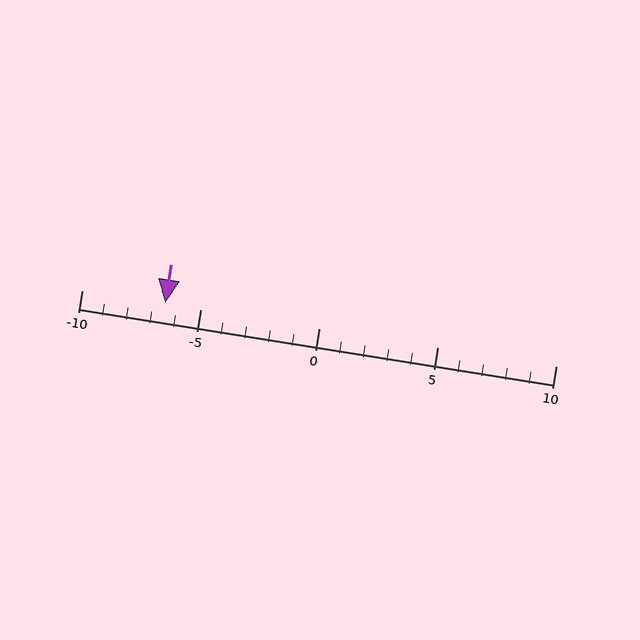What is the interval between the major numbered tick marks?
The major tick marks are spaced 5 units apart.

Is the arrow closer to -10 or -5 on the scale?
The arrow is closer to -5.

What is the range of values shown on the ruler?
The ruler shows values from -10 to 10.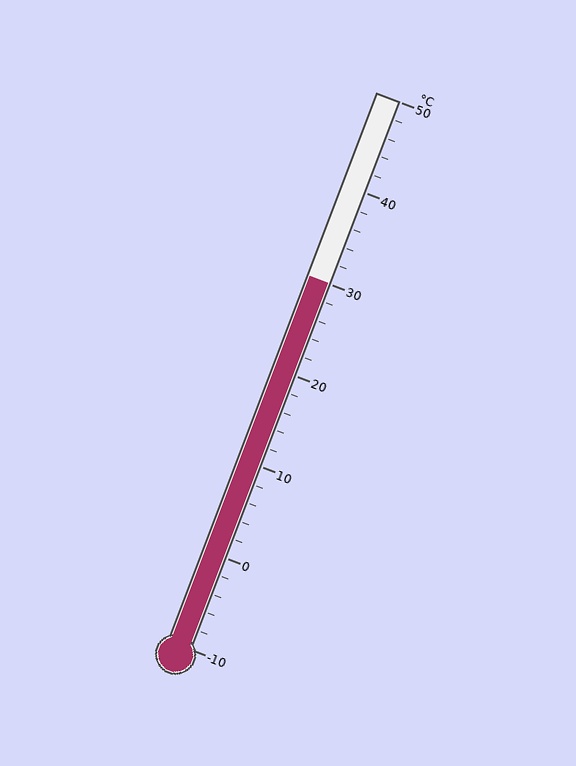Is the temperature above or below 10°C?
The temperature is above 10°C.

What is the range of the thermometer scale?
The thermometer scale ranges from -10°C to 50°C.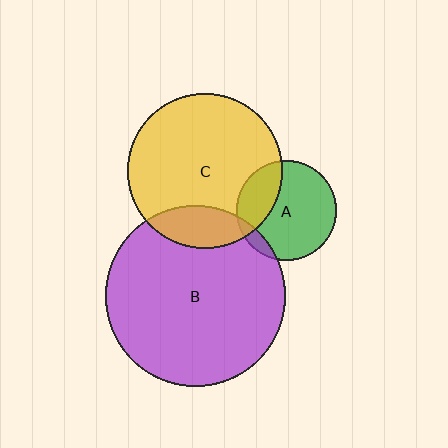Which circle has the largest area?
Circle B (purple).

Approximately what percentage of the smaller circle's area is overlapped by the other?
Approximately 10%.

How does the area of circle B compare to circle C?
Approximately 1.4 times.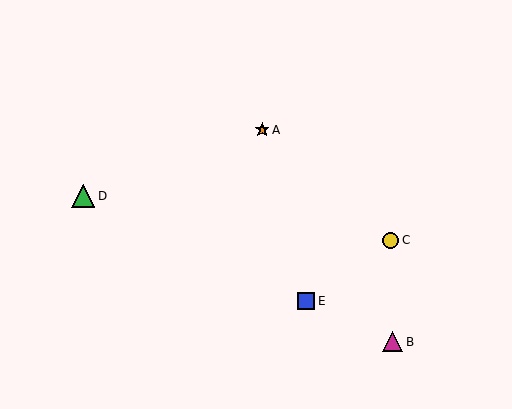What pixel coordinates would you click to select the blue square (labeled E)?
Click at (306, 301) to select the blue square E.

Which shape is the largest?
The green triangle (labeled D) is the largest.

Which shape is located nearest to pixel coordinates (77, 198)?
The green triangle (labeled D) at (83, 196) is nearest to that location.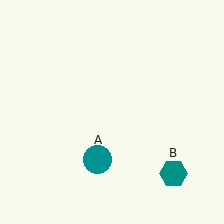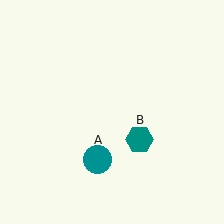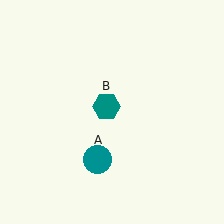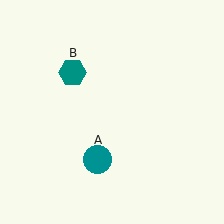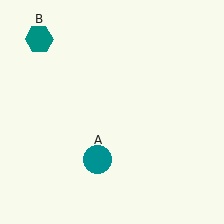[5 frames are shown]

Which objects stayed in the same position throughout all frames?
Teal circle (object A) remained stationary.